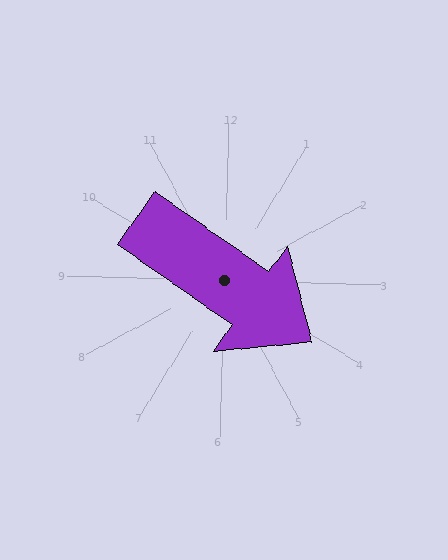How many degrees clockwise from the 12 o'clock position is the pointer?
Approximately 124 degrees.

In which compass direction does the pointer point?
Southeast.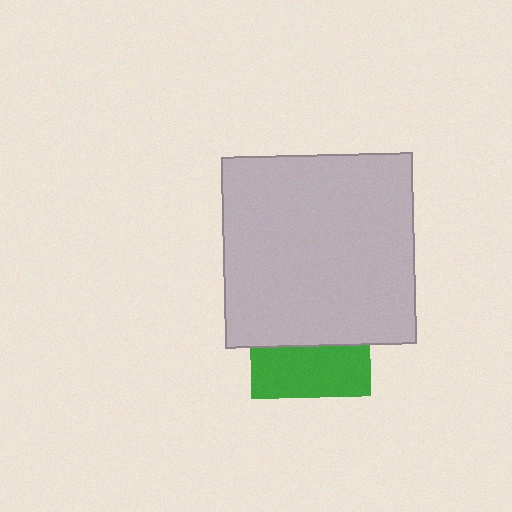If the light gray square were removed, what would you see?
You would see the complete green square.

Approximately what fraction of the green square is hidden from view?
Roughly 57% of the green square is hidden behind the light gray square.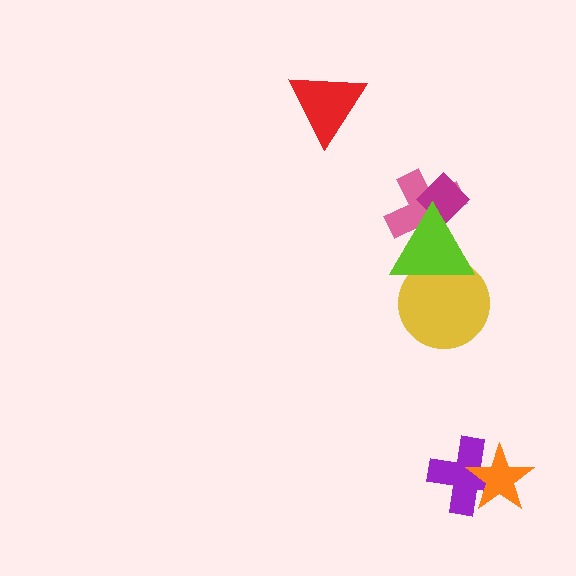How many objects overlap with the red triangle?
0 objects overlap with the red triangle.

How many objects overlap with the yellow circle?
1 object overlaps with the yellow circle.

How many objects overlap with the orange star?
1 object overlaps with the orange star.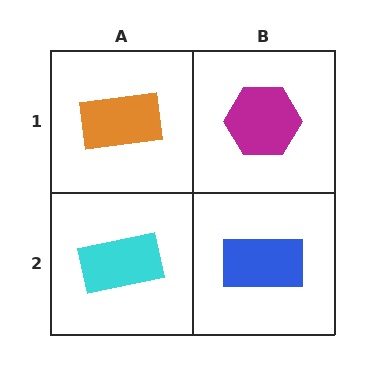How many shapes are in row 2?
2 shapes.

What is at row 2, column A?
A cyan rectangle.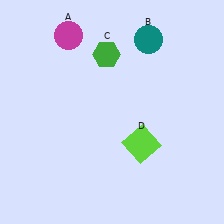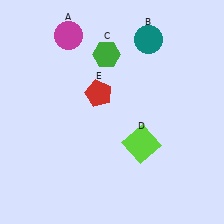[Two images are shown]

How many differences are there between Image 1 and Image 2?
There is 1 difference between the two images.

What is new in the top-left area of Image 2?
A red pentagon (E) was added in the top-left area of Image 2.